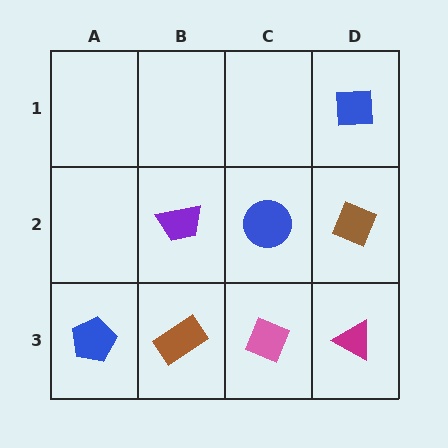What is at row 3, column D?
A magenta triangle.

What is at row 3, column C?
A pink diamond.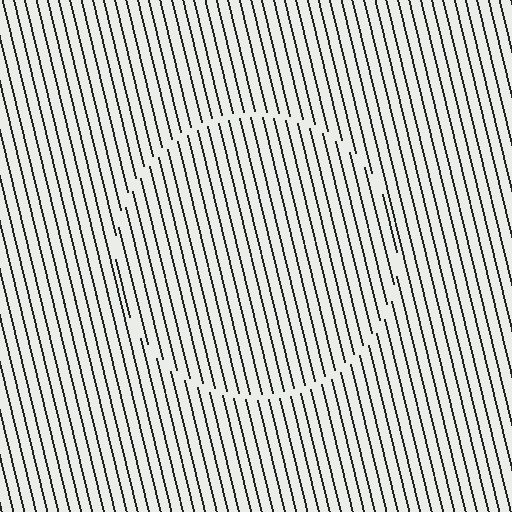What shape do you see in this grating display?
An illusory circle. The interior of the shape contains the same grating, shifted by half a period — the contour is defined by the phase discontinuity where line-ends from the inner and outer gratings abut.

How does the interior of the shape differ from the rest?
The interior of the shape contains the same grating, shifted by half a period — the contour is defined by the phase discontinuity where line-ends from the inner and outer gratings abut.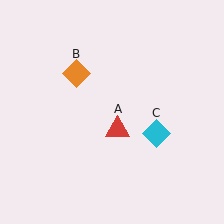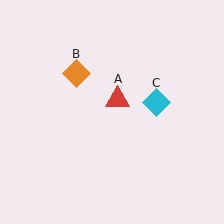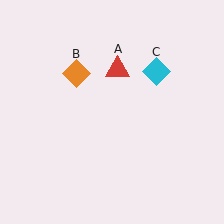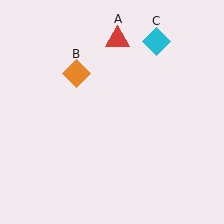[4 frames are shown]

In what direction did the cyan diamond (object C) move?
The cyan diamond (object C) moved up.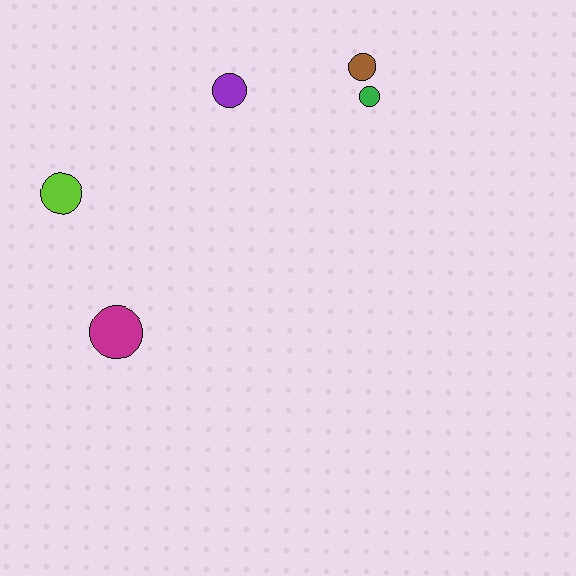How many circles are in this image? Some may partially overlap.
There are 5 circles.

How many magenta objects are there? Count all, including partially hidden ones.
There is 1 magenta object.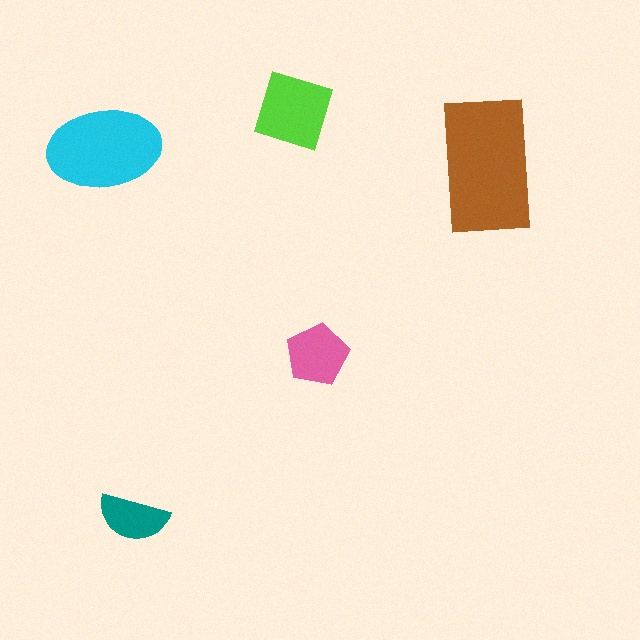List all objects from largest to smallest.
The brown rectangle, the cyan ellipse, the lime diamond, the pink pentagon, the teal semicircle.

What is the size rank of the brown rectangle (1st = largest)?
1st.